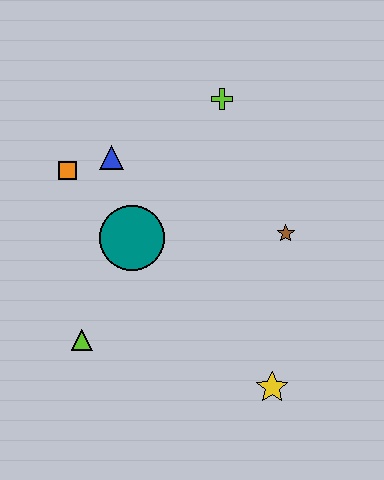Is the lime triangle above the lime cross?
No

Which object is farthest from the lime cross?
The yellow star is farthest from the lime cross.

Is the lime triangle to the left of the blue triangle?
Yes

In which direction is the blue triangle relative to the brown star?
The blue triangle is to the left of the brown star.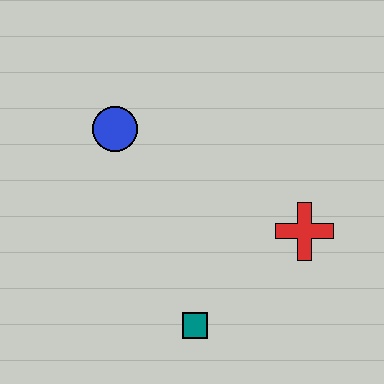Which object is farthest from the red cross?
The blue circle is farthest from the red cross.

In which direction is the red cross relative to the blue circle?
The red cross is to the right of the blue circle.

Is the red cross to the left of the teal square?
No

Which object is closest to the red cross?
The teal square is closest to the red cross.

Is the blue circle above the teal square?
Yes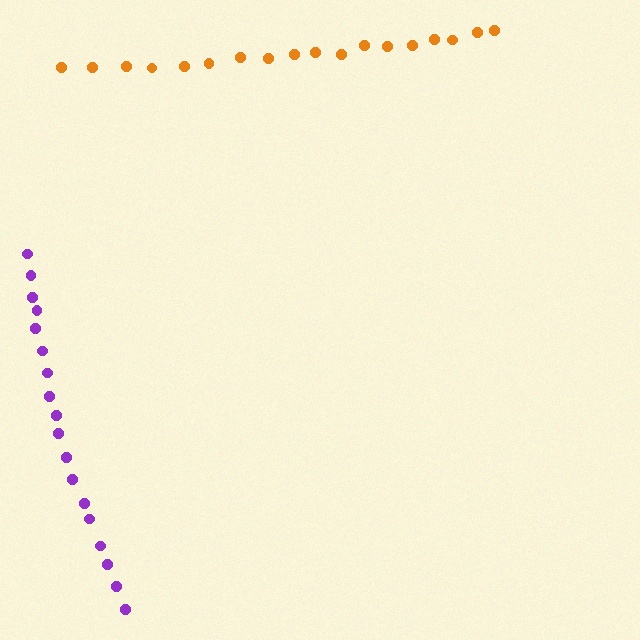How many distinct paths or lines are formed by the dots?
There are 2 distinct paths.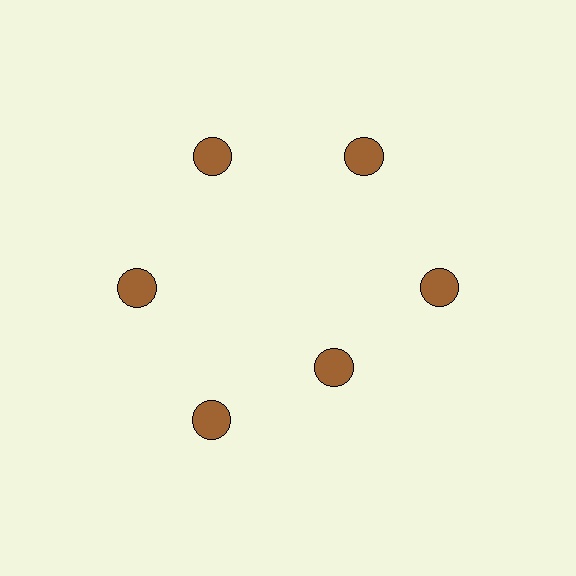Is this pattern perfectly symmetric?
No. The 6 brown circles are arranged in a ring, but one element near the 5 o'clock position is pulled inward toward the center, breaking the 6-fold rotational symmetry.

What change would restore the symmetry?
The symmetry would be restored by moving it outward, back onto the ring so that all 6 circles sit at equal angles and equal distance from the center.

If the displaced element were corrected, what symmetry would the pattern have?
It would have 6-fold rotational symmetry — the pattern would map onto itself every 60 degrees.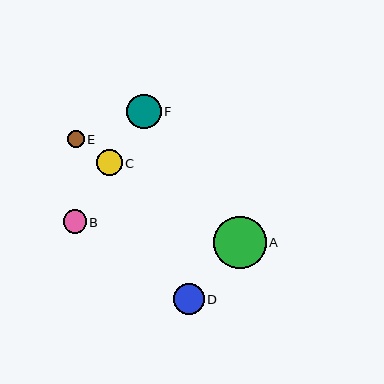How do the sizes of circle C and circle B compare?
Circle C and circle B are approximately the same size.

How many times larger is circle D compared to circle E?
Circle D is approximately 1.8 times the size of circle E.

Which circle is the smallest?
Circle E is the smallest with a size of approximately 17 pixels.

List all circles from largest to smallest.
From largest to smallest: A, F, D, C, B, E.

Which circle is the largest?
Circle A is the largest with a size of approximately 52 pixels.